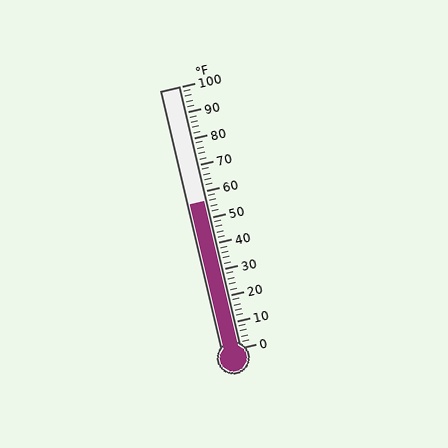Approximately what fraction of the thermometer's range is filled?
The thermometer is filled to approximately 55% of its range.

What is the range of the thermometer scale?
The thermometer scale ranges from 0°F to 100°F.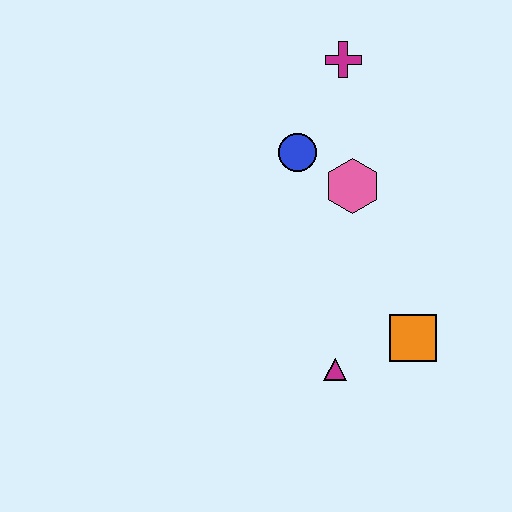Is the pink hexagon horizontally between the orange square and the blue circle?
Yes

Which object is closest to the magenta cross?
The blue circle is closest to the magenta cross.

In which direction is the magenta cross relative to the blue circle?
The magenta cross is above the blue circle.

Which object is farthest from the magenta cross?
The magenta triangle is farthest from the magenta cross.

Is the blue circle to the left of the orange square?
Yes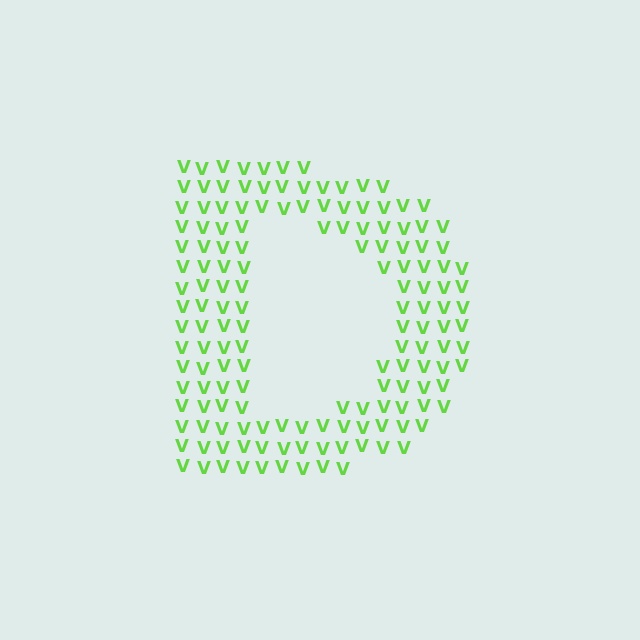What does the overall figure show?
The overall figure shows the letter D.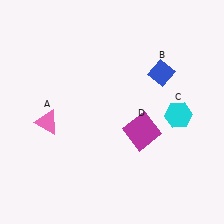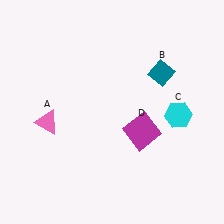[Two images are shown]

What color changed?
The diamond (B) changed from blue in Image 1 to teal in Image 2.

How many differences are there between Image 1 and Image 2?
There is 1 difference between the two images.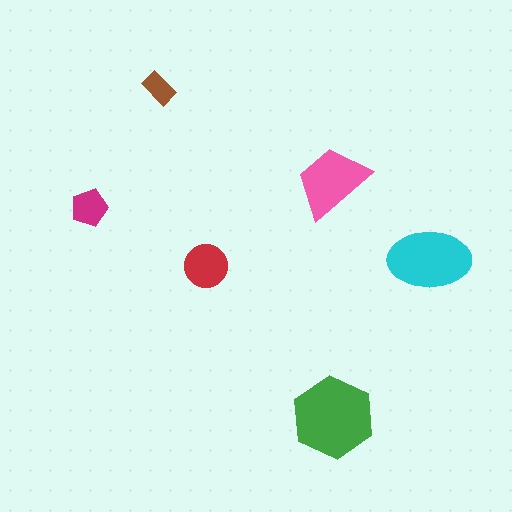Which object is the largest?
The green hexagon.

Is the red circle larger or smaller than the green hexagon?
Smaller.